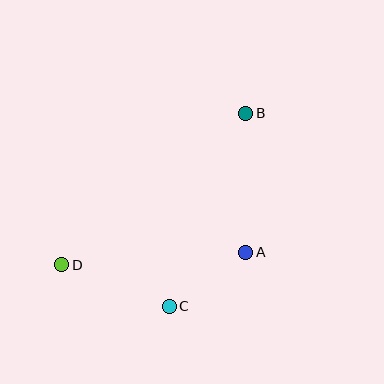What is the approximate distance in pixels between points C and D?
The distance between C and D is approximately 115 pixels.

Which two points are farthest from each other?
Points B and D are farthest from each other.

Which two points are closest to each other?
Points A and C are closest to each other.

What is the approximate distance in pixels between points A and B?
The distance between A and B is approximately 139 pixels.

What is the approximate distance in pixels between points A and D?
The distance between A and D is approximately 184 pixels.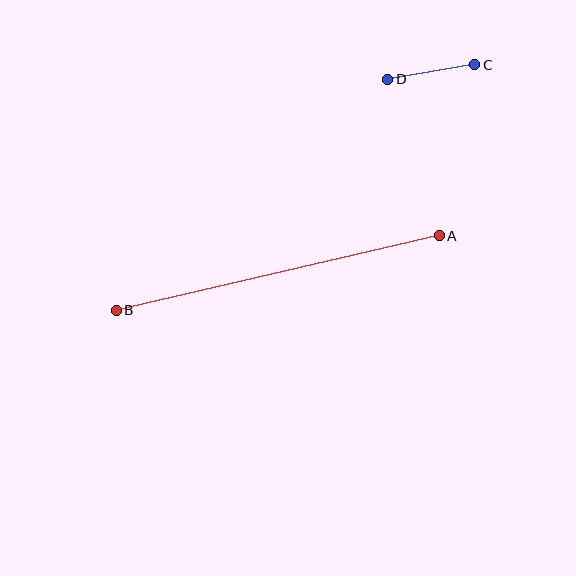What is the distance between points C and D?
The distance is approximately 88 pixels.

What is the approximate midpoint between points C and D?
The midpoint is at approximately (431, 72) pixels.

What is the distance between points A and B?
The distance is approximately 331 pixels.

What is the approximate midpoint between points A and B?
The midpoint is at approximately (278, 273) pixels.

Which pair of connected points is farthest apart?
Points A and B are farthest apart.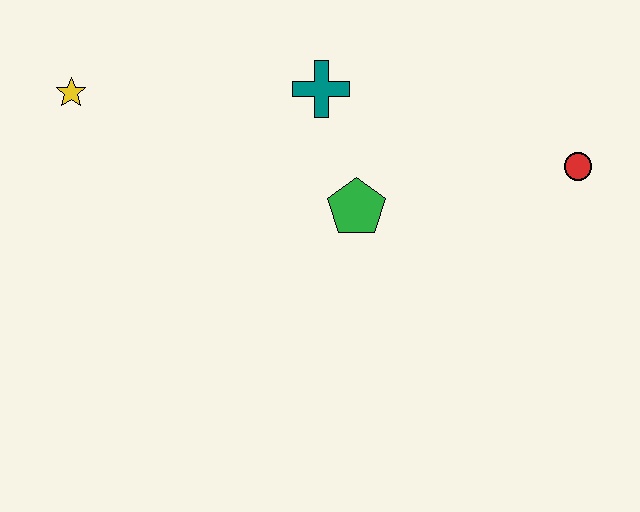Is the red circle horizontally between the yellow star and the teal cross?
No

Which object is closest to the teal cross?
The green pentagon is closest to the teal cross.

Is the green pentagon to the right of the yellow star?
Yes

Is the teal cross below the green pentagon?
No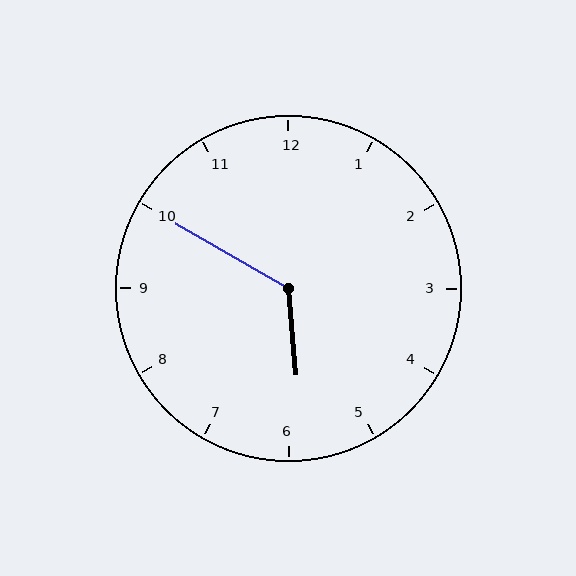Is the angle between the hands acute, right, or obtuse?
It is obtuse.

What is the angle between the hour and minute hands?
Approximately 125 degrees.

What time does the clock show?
5:50.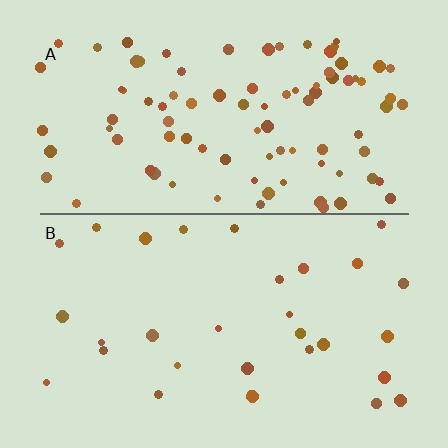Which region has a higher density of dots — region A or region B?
A (the top).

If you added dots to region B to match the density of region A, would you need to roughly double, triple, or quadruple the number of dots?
Approximately triple.